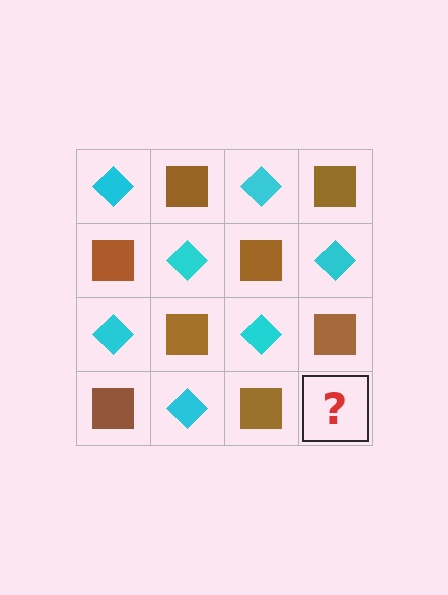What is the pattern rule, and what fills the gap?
The rule is that it alternates cyan diamond and brown square in a checkerboard pattern. The gap should be filled with a cyan diamond.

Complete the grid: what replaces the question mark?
The question mark should be replaced with a cyan diamond.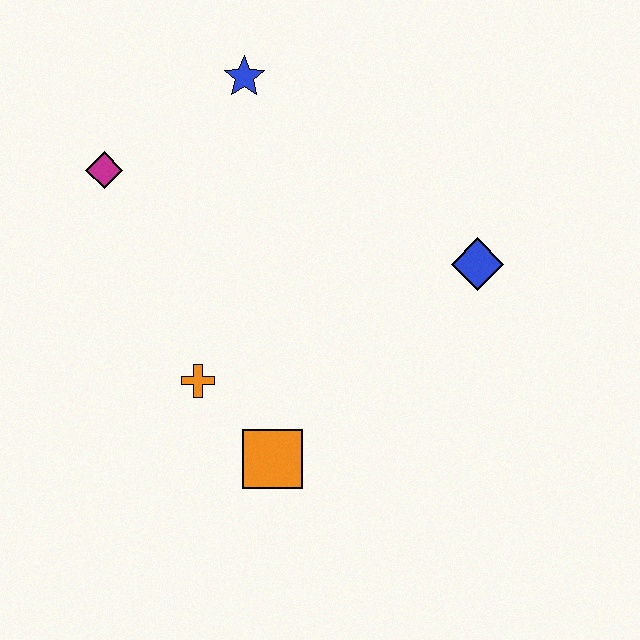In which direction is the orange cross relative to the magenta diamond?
The orange cross is below the magenta diamond.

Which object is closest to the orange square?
The orange cross is closest to the orange square.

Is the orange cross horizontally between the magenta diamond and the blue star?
Yes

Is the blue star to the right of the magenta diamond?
Yes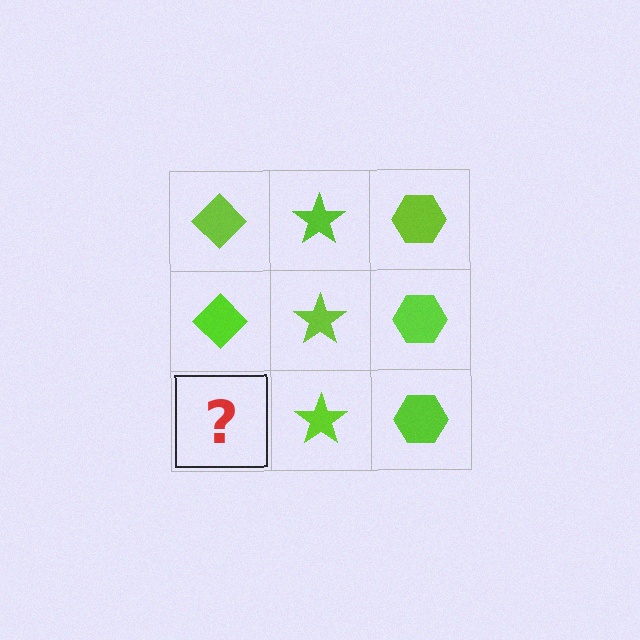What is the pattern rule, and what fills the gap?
The rule is that each column has a consistent shape. The gap should be filled with a lime diamond.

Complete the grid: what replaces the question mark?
The question mark should be replaced with a lime diamond.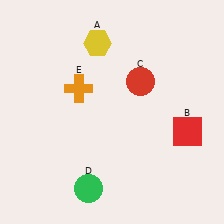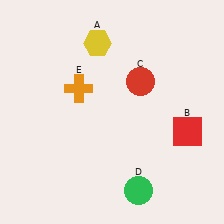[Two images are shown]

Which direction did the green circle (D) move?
The green circle (D) moved right.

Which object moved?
The green circle (D) moved right.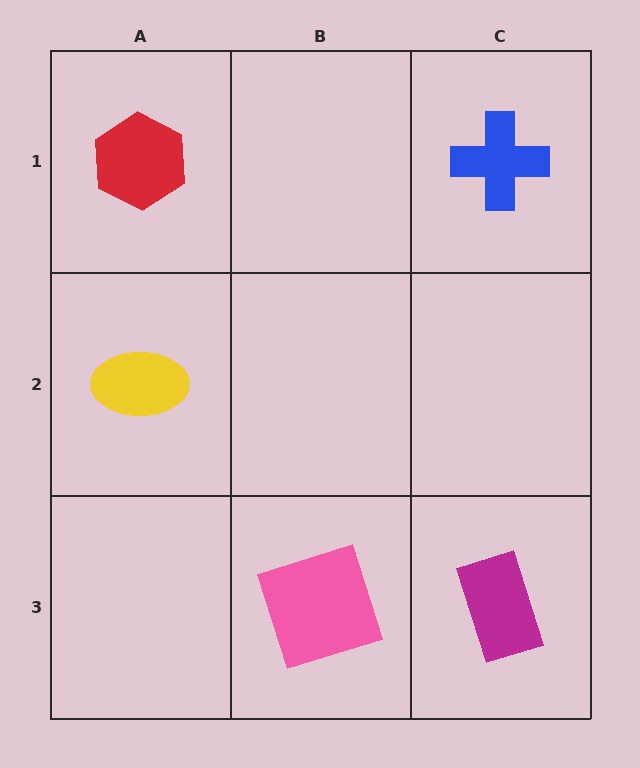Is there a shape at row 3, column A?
No, that cell is empty.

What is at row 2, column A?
A yellow ellipse.